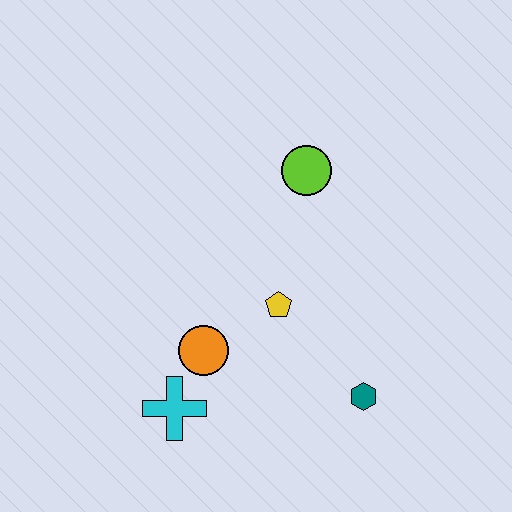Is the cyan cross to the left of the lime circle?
Yes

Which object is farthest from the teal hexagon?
The lime circle is farthest from the teal hexagon.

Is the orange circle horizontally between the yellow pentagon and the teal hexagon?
No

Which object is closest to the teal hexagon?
The yellow pentagon is closest to the teal hexagon.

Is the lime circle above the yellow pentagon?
Yes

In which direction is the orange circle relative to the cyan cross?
The orange circle is above the cyan cross.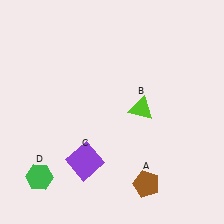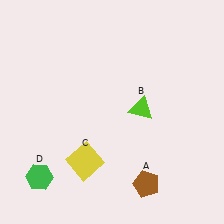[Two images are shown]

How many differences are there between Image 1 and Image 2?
There is 1 difference between the two images.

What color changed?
The square (C) changed from purple in Image 1 to yellow in Image 2.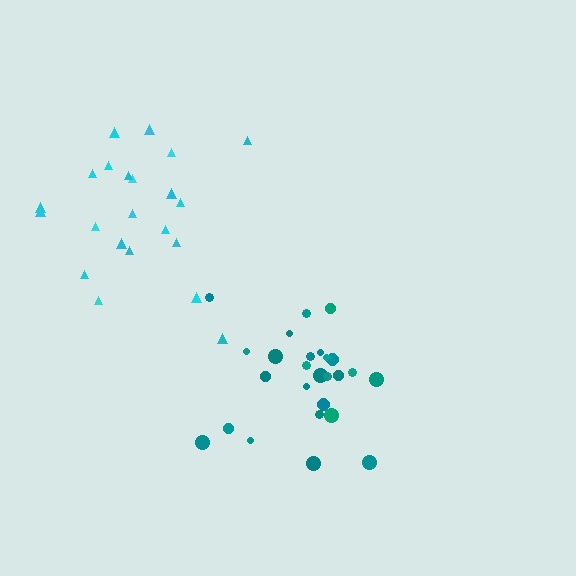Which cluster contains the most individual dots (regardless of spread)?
Teal (26).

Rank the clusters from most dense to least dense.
teal, cyan.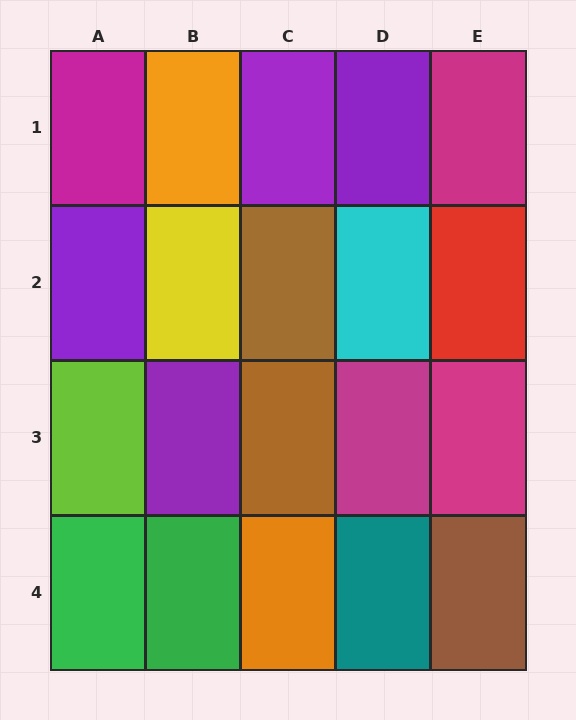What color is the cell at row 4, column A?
Green.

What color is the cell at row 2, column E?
Red.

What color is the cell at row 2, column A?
Purple.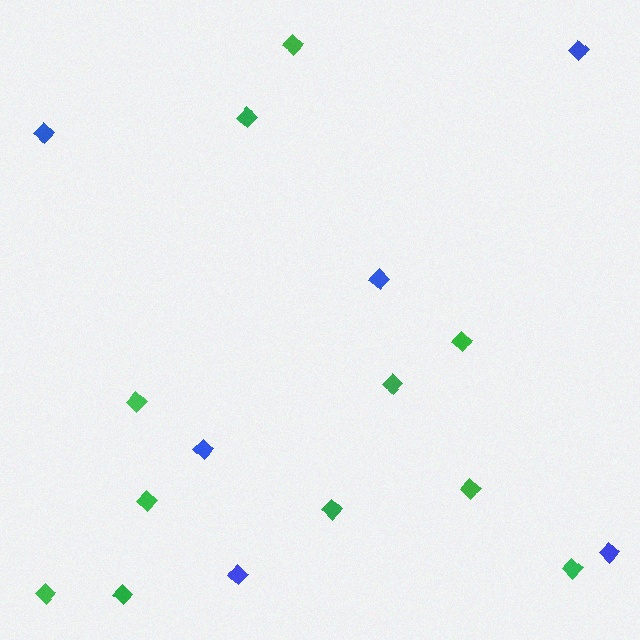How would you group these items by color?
There are 2 groups: one group of blue diamonds (6) and one group of green diamonds (11).